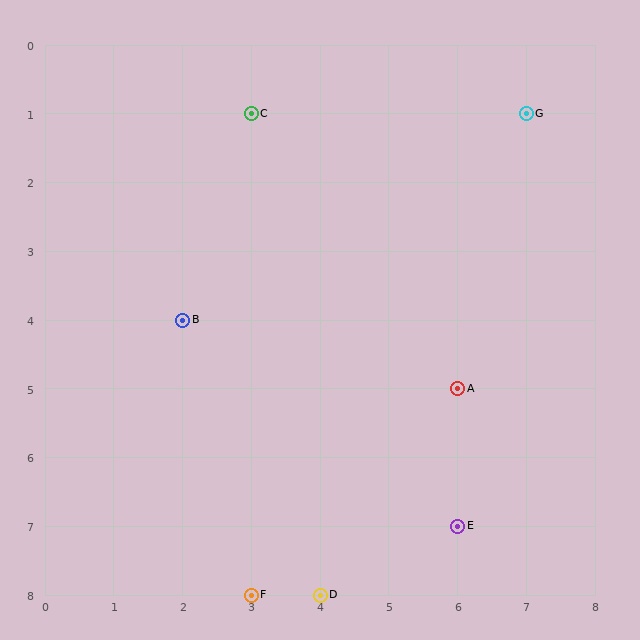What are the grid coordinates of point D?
Point D is at grid coordinates (4, 8).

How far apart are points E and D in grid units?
Points E and D are 2 columns and 1 row apart (about 2.2 grid units diagonally).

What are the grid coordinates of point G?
Point G is at grid coordinates (7, 1).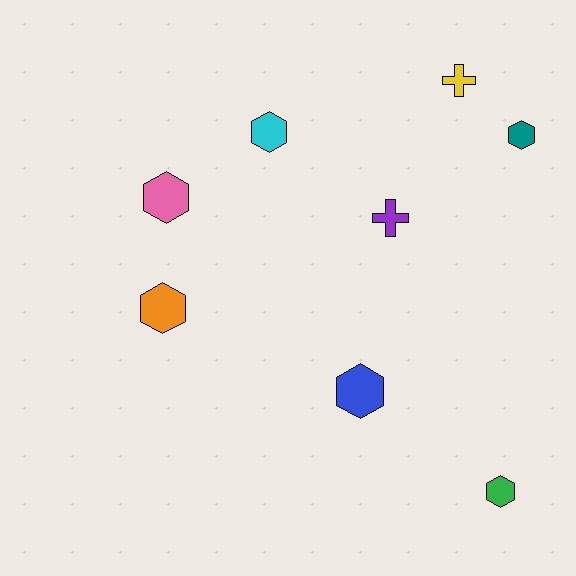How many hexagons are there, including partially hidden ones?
There are 6 hexagons.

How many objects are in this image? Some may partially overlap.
There are 8 objects.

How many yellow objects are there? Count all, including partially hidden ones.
There is 1 yellow object.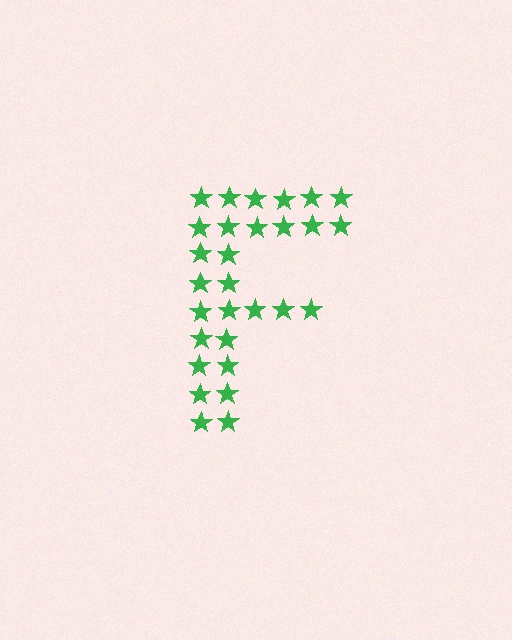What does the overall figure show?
The overall figure shows the letter F.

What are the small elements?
The small elements are stars.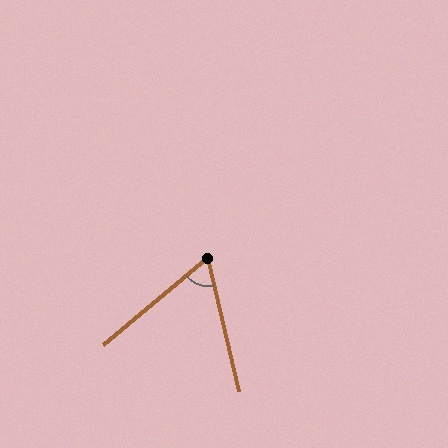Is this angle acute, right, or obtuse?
It is acute.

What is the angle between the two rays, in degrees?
Approximately 63 degrees.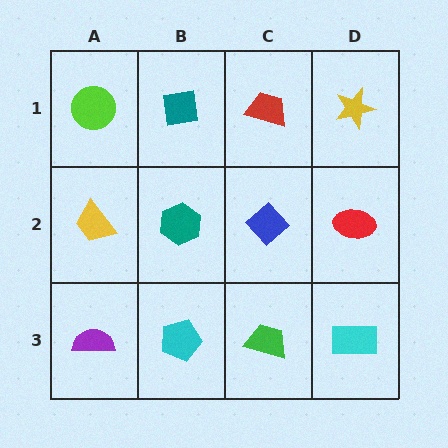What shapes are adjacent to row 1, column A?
A yellow trapezoid (row 2, column A), a teal square (row 1, column B).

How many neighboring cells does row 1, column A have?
2.